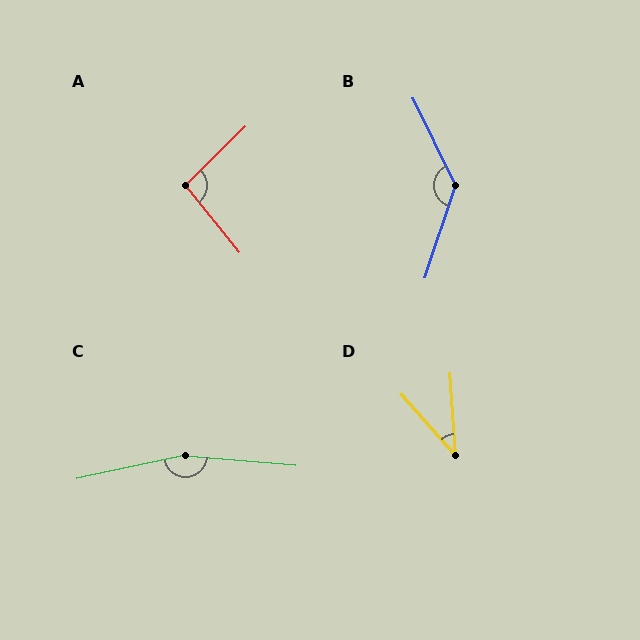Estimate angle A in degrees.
Approximately 96 degrees.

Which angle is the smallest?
D, at approximately 37 degrees.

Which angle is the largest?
C, at approximately 163 degrees.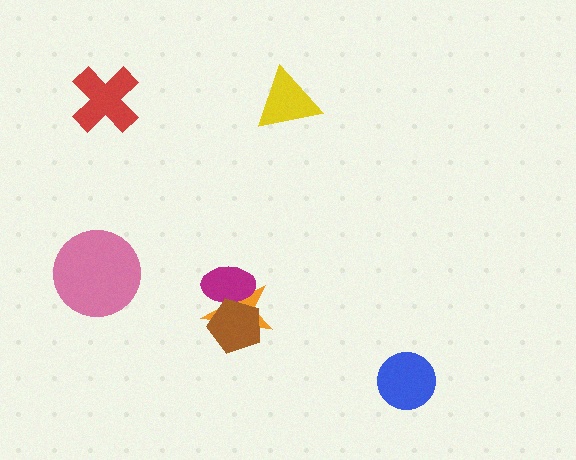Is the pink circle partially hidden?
No, no other shape covers it.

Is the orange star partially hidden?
Yes, it is partially covered by another shape.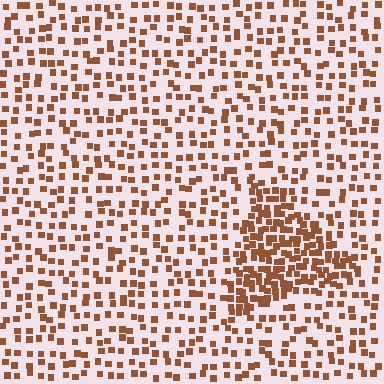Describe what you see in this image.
The image contains small brown elements arranged at two different densities. A triangle-shaped region is visible where the elements are more densely packed than the surrounding area.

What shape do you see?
I see a triangle.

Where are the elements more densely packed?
The elements are more densely packed inside the triangle boundary.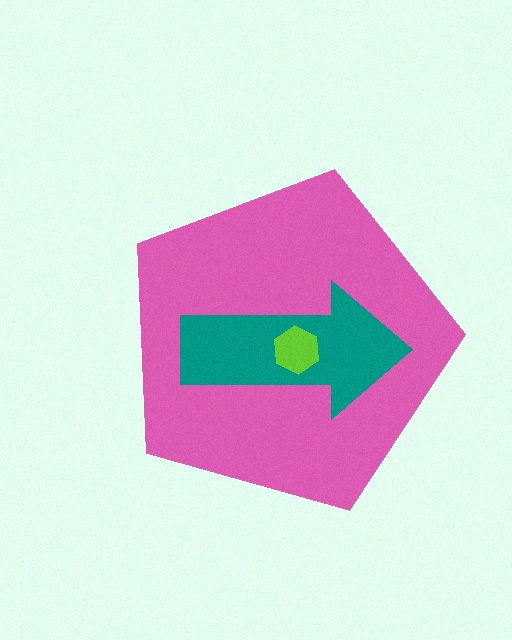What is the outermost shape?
The pink pentagon.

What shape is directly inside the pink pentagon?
The teal arrow.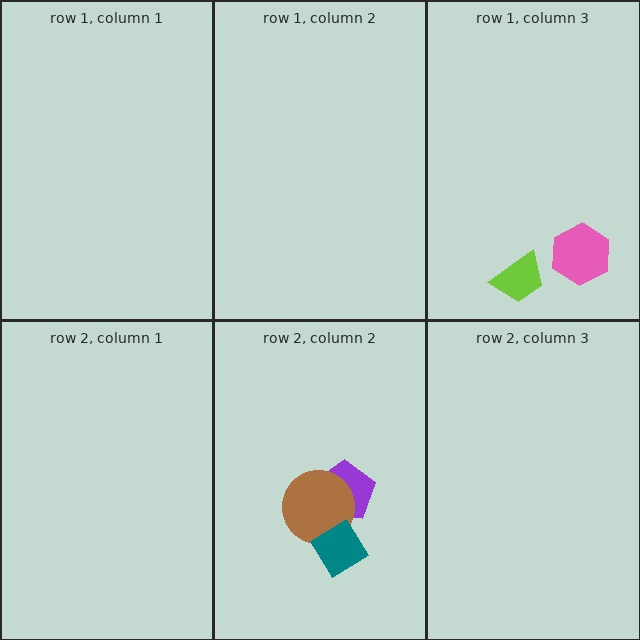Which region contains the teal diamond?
The row 2, column 2 region.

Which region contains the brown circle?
The row 2, column 2 region.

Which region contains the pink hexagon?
The row 1, column 3 region.